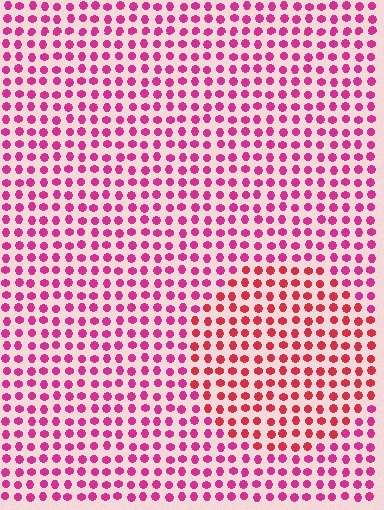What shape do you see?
I see a circle.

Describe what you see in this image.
The image is filled with small magenta elements in a uniform arrangement. A circle-shaped region is visible where the elements are tinted to a slightly different hue, forming a subtle color boundary.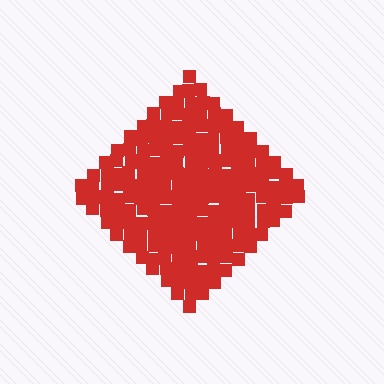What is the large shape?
The large shape is a diamond.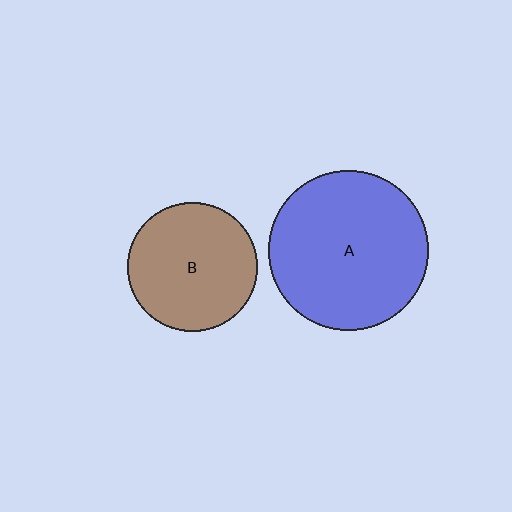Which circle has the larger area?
Circle A (blue).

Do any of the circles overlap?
No, none of the circles overlap.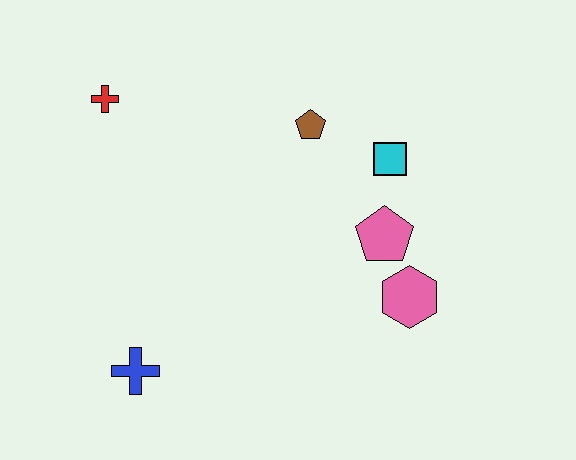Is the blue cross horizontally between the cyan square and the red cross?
Yes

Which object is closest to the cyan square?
The pink pentagon is closest to the cyan square.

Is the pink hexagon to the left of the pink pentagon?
No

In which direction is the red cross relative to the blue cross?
The red cross is above the blue cross.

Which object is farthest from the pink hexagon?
The red cross is farthest from the pink hexagon.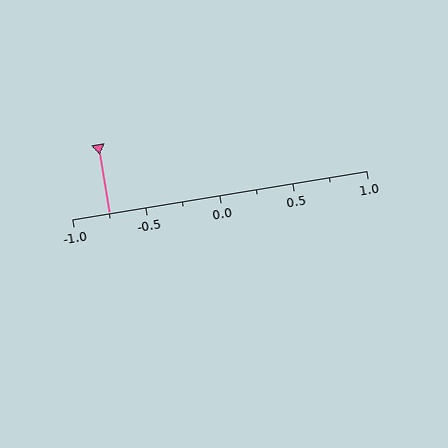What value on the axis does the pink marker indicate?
The marker indicates approximately -0.75.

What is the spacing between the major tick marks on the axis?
The major ticks are spaced 0.5 apart.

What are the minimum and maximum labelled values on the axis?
The axis runs from -1.0 to 1.0.